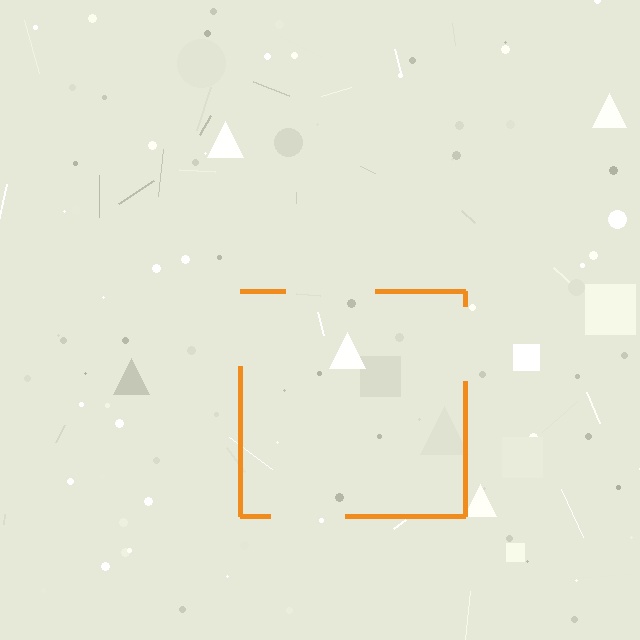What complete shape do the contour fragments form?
The contour fragments form a square.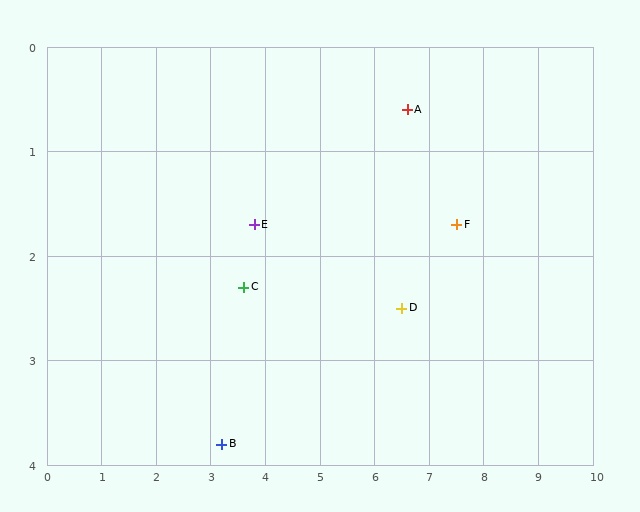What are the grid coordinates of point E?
Point E is at approximately (3.8, 1.7).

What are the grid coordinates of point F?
Point F is at approximately (7.5, 1.7).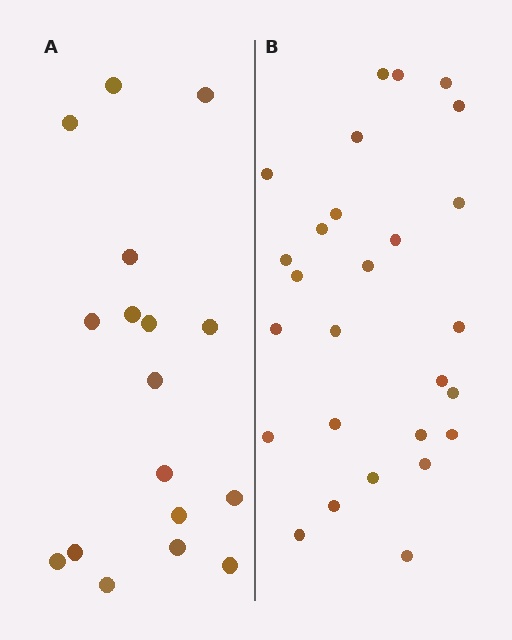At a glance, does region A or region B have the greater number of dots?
Region B (the right region) has more dots.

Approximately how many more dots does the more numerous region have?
Region B has roughly 10 or so more dots than region A.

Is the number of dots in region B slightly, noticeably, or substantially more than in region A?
Region B has substantially more. The ratio is roughly 1.6 to 1.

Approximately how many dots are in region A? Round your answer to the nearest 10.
About 20 dots. (The exact count is 17, which rounds to 20.)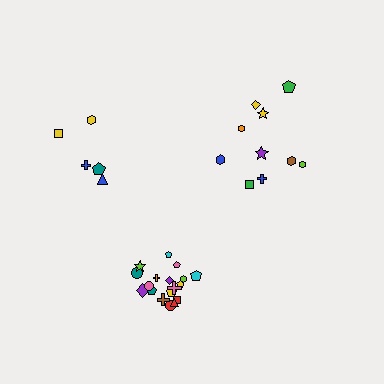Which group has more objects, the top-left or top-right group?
The top-right group.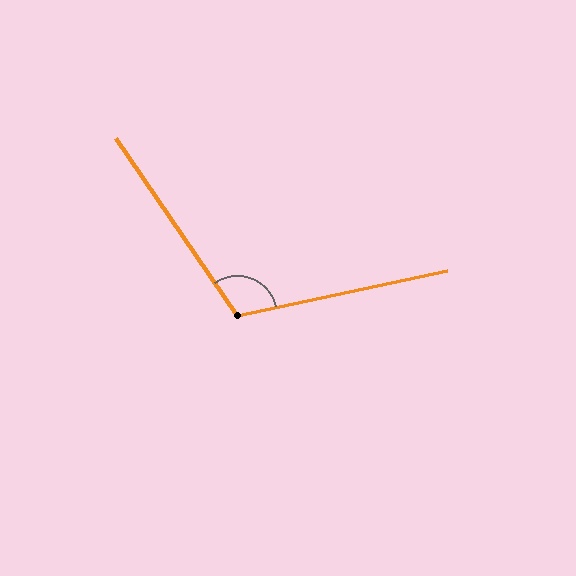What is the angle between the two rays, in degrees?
Approximately 112 degrees.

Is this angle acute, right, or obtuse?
It is obtuse.